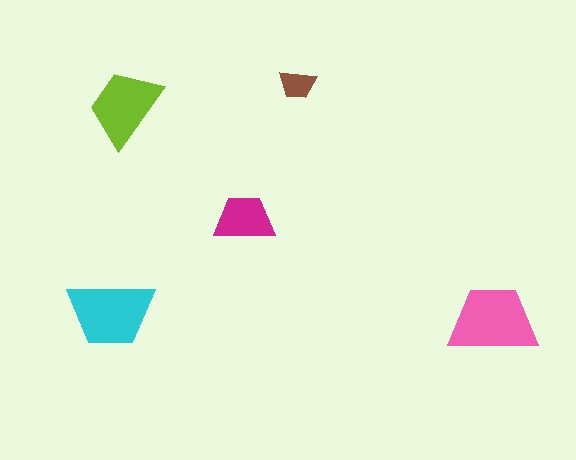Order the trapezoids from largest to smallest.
the pink one, the cyan one, the lime one, the magenta one, the brown one.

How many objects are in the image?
There are 5 objects in the image.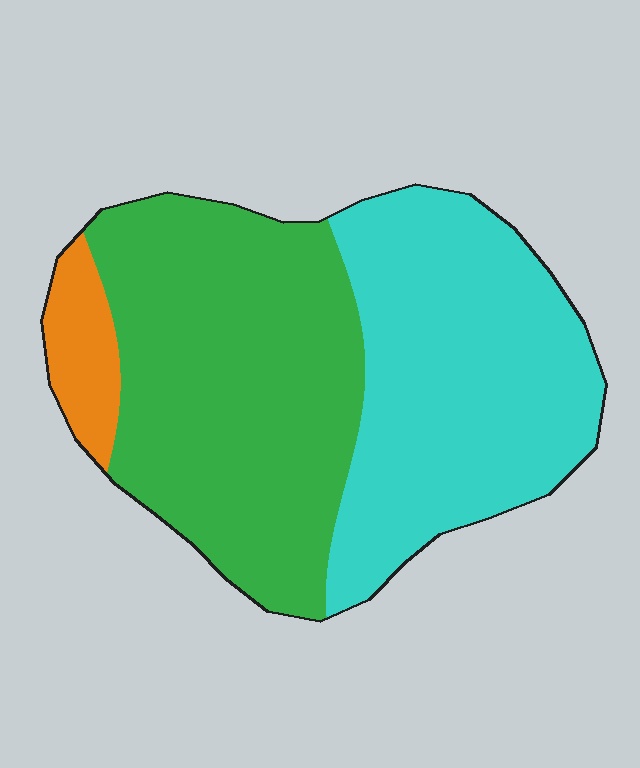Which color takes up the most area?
Green, at roughly 50%.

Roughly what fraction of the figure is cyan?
Cyan covers 44% of the figure.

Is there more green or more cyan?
Green.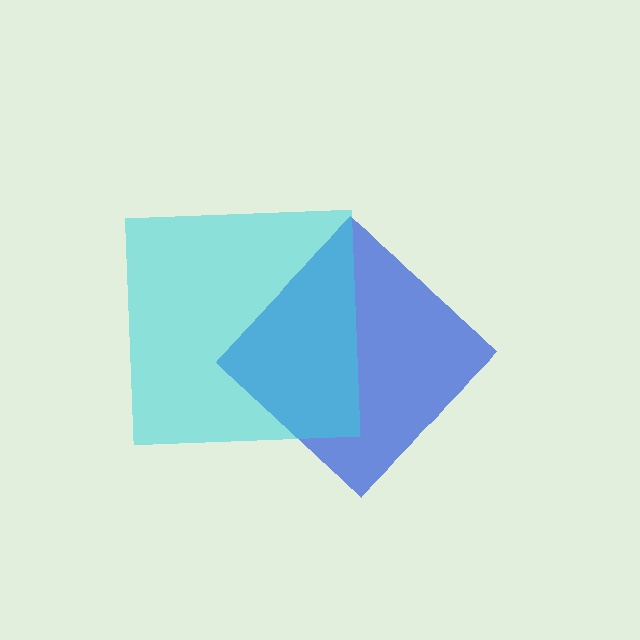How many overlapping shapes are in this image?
There are 2 overlapping shapes in the image.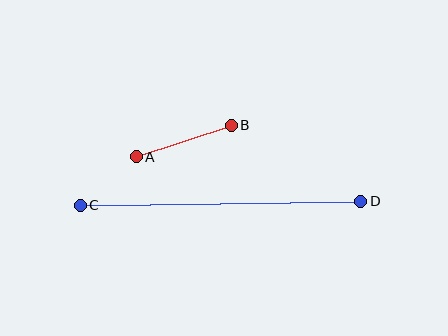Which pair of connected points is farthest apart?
Points C and D are farthest apart.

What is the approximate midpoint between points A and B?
The midpoint is at approximately (184, 141) pixels.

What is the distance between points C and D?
The distance is approximately 281 pixels.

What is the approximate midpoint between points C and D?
The midpoint is at approximately (221, 203) pixels.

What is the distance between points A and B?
The distance is approximately 100 pixels.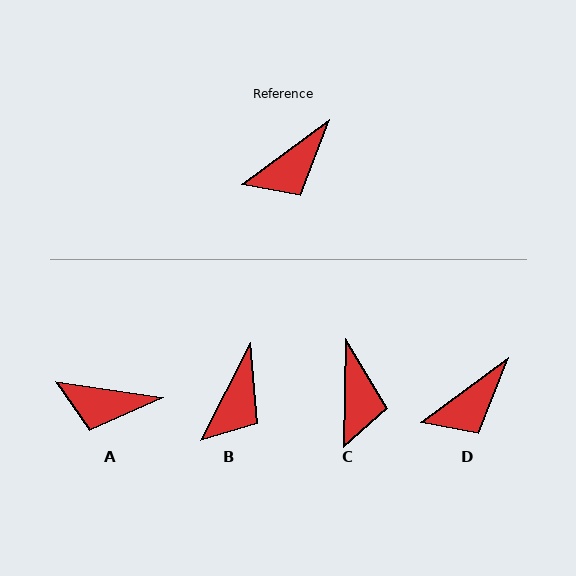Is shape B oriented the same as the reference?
No, it is off by about 26 degrees.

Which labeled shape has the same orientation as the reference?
D.